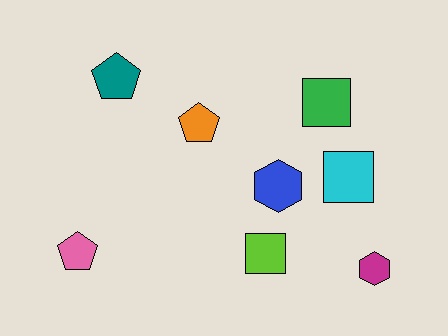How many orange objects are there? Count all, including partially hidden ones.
There is 1 orange object.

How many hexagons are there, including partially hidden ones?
There are 2 hexagons.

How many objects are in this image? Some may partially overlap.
There are 8 objects.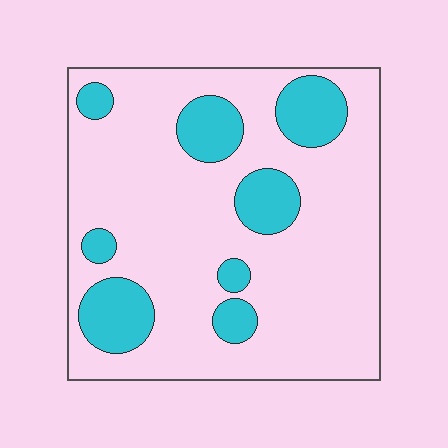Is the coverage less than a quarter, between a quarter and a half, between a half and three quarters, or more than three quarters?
Less than a quarter.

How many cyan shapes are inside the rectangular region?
8.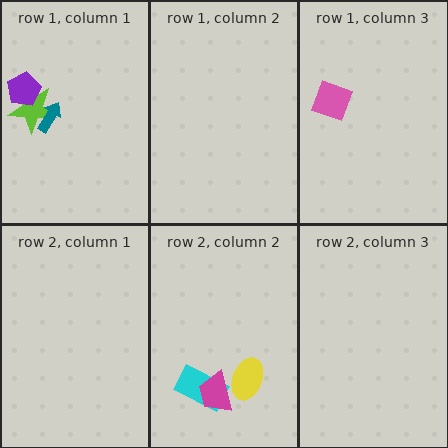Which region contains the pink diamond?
The row 1, column 3 region.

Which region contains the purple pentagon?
The row 1, column 1 region.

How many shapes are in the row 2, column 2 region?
3.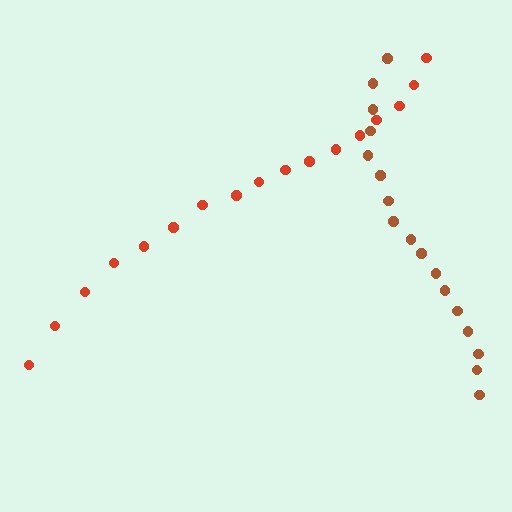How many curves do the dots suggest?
There are 2 distinct paths.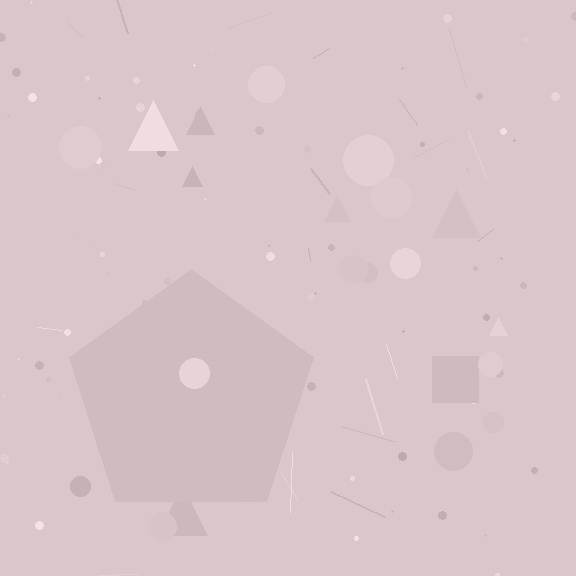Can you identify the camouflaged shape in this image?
The camouflaged shape is a pentagon.